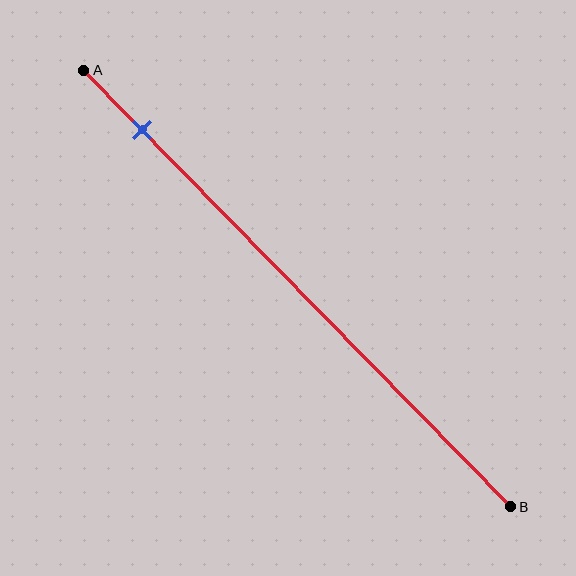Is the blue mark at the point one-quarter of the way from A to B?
No, the mark is at about 15% from A, not at the 25% one-quarter point.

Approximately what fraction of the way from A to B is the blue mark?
The blue mark is approximately 15% of the way from A to B.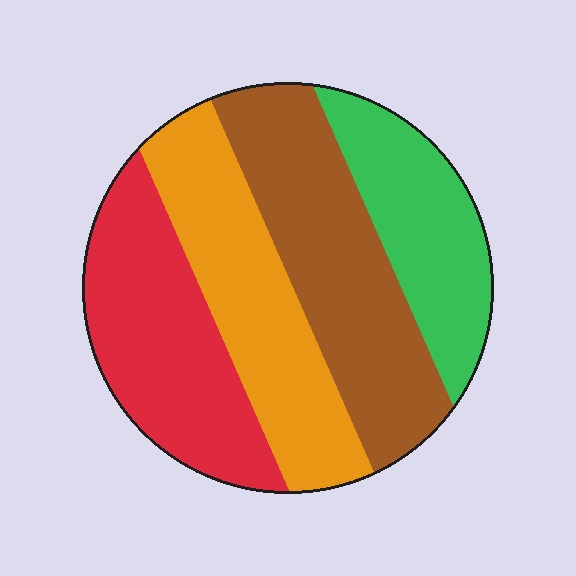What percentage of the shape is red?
Red covers 26% of the shape.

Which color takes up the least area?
Green, at roughly 20%.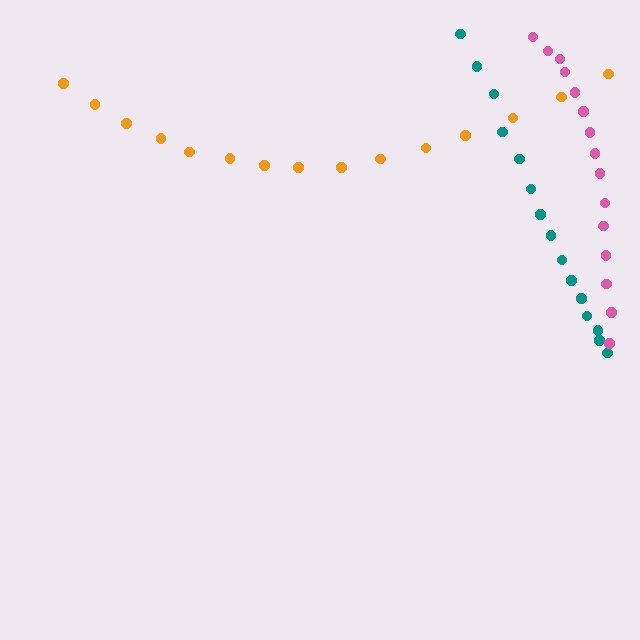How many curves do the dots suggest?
There are 3 distinct paths.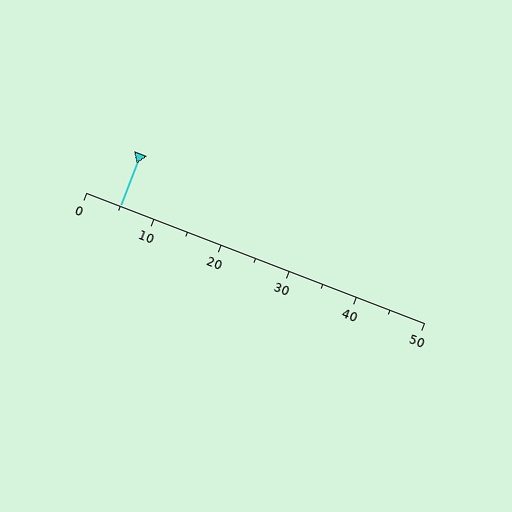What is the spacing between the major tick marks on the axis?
The major ticks are spaced 10 apart.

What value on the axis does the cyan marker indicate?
The marker indicates approximately 5.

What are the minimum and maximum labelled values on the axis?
The axis runs from 0 to 50.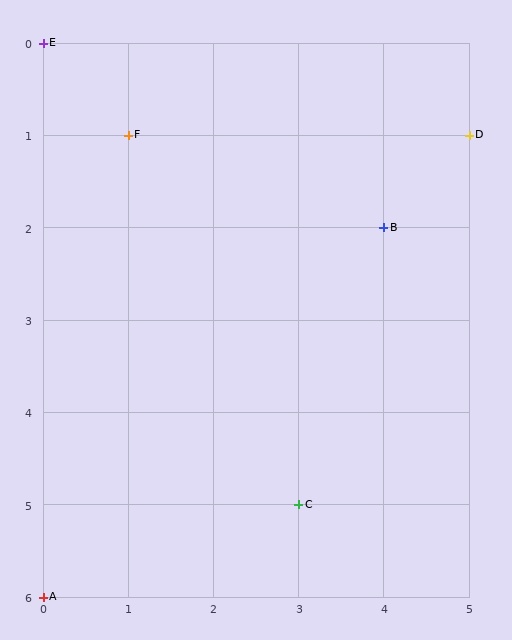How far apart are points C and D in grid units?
Points C and D are 2 columns and 4 rows apart (about 4.5 grid units diagonally).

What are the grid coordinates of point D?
Point D is at grid coordinates (5, 1).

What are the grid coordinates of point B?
Point B is at grid coordinates (4, 2).